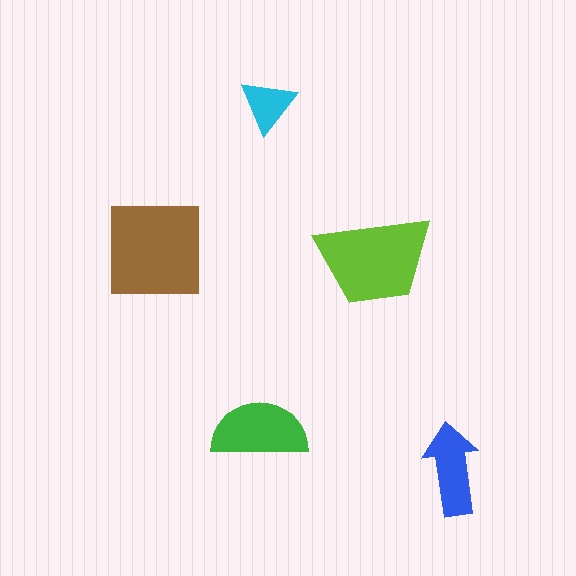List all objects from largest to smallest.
The brown square, the lime trapezoid, the green semicircle, the blue arrow, the cyan triangle.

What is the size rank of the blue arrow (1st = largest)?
4th.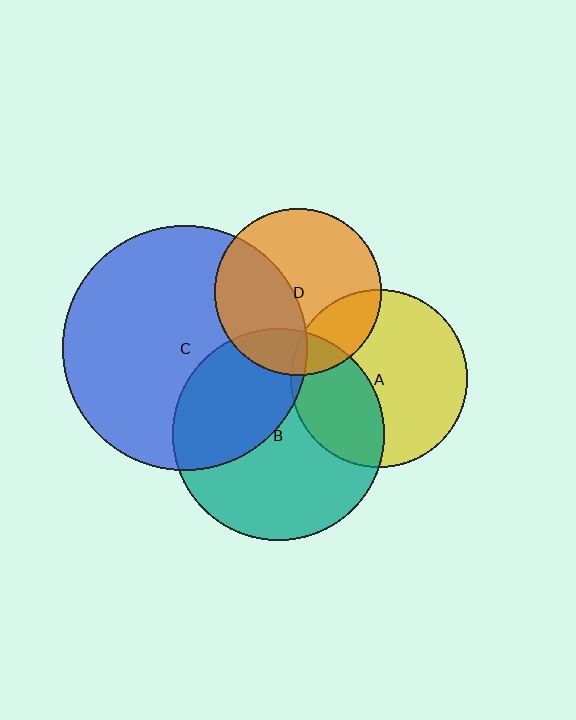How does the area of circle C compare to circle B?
Approximately 1.3 times.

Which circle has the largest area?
Circle C (blue).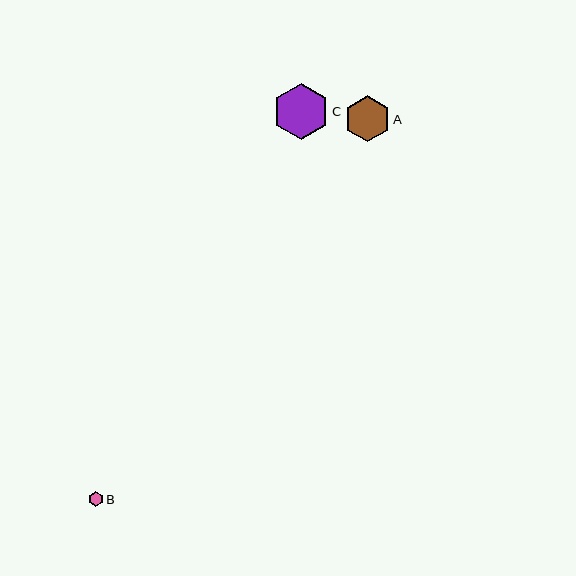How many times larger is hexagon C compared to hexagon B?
Hexagon C is approximately 3.7 times the size of hexagon B.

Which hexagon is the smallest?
Hexagon B is the smallest with a size of approximately 15 pixels.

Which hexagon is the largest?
Hexagon C is the largest with a size of approximately 56 pixels.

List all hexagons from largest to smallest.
From largest to smallest: C, A, B.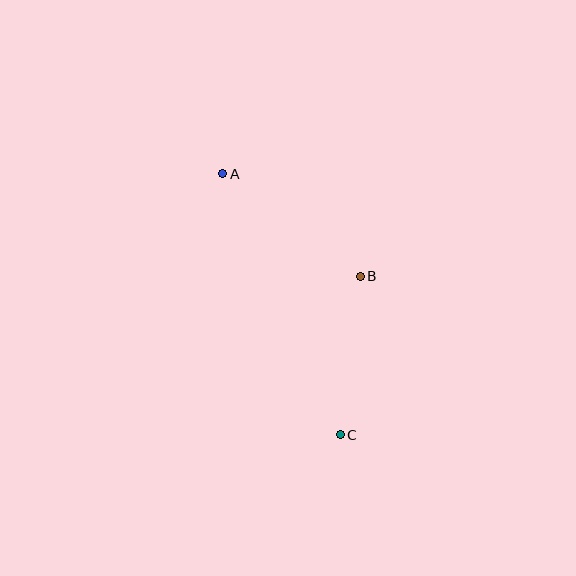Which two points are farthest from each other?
Points A and C are farthest from each other.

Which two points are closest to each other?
Points B and C are closest to each other.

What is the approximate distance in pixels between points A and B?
The distance between A and B is approximately 171 pixels.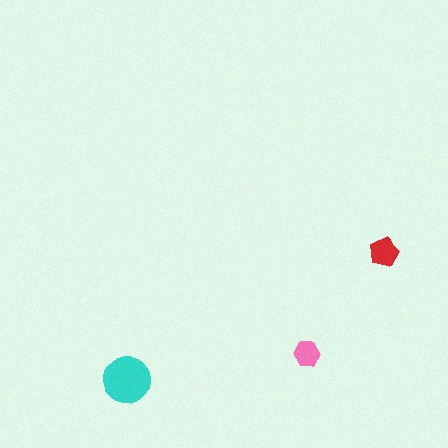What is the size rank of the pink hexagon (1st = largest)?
3rd.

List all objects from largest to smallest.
The cyan circle, the red pentagon, the pink hexagon.